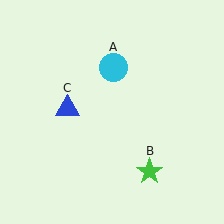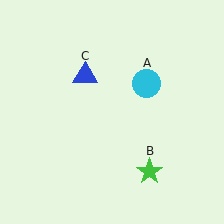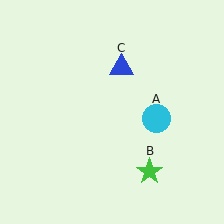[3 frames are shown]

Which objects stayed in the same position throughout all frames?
Green star (object B) remained stationary.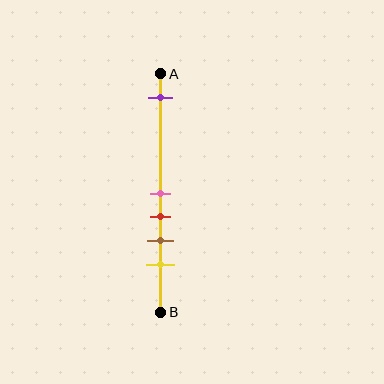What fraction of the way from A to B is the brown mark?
The brown mark is approximately 70% (0.7) of the way from A to B.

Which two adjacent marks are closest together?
The pink and red marks are the closest adjacent pair.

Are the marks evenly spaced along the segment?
No, the marks are not evenly spaced.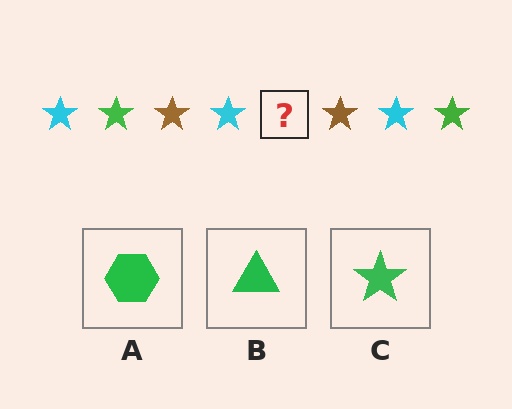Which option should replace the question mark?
Option C.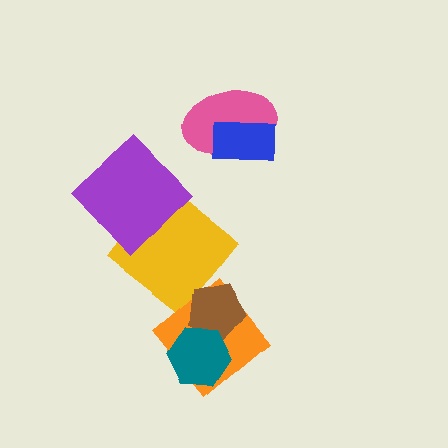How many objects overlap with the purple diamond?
1 object overlaps with the purple diamond.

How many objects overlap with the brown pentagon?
2 objects overlap with the brown pentagon.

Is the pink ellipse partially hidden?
Yes, it is partially covered by another shape.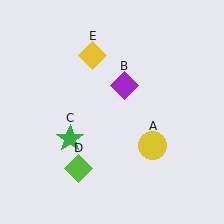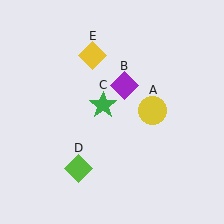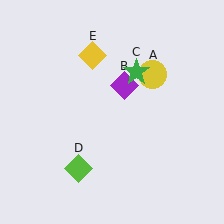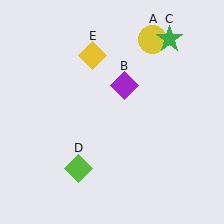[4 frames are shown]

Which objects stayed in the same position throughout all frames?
Purple diamond (object B) and lime diamond (object D) and yellow diamond (object E) remained stationary.